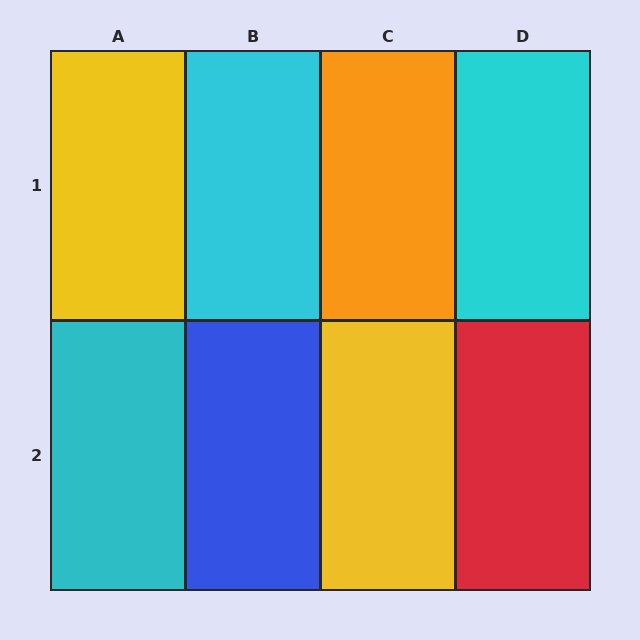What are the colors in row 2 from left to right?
Cyan, blue, yellow, red.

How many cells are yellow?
2 cells are yellow.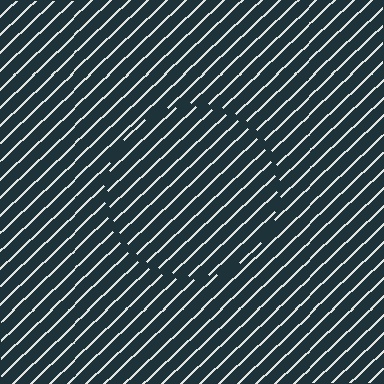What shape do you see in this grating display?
An illusory circle. The interior of the shape contains the same grating, shifted by half a period — the contour is defined by the phase discontinuity where line-ends from the inner and outer gratings abut.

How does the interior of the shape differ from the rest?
The interior of the shape contains the same grating, shifted by half a period — the contour is defined by the phase discontinuity where line-ends from the inner and outer gratings abut.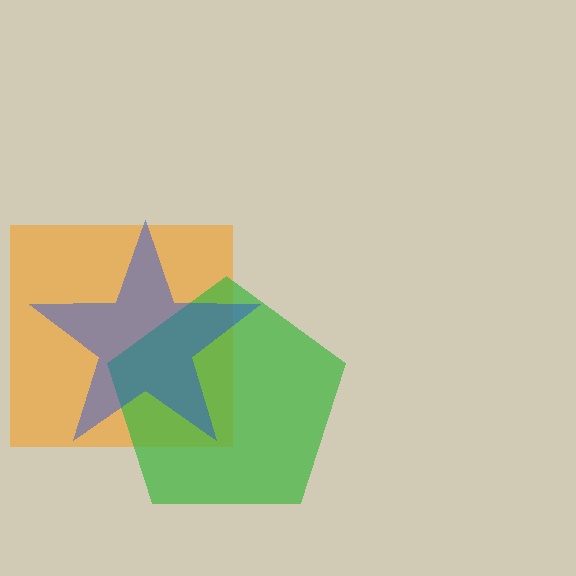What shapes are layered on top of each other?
The layered shapes are: an orange square, a green pentagon, a blue star.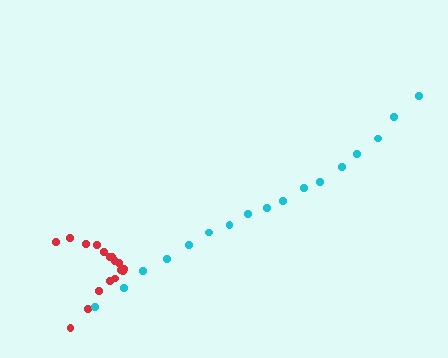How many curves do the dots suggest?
There are 2 distinct paths.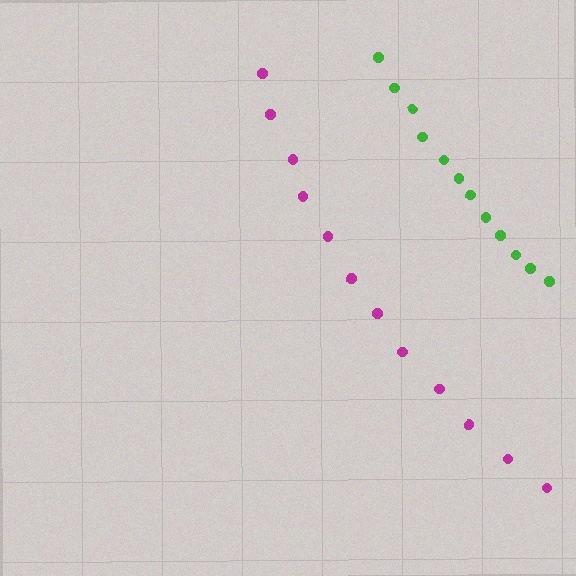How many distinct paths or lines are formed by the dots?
There are 2 distinct paths.